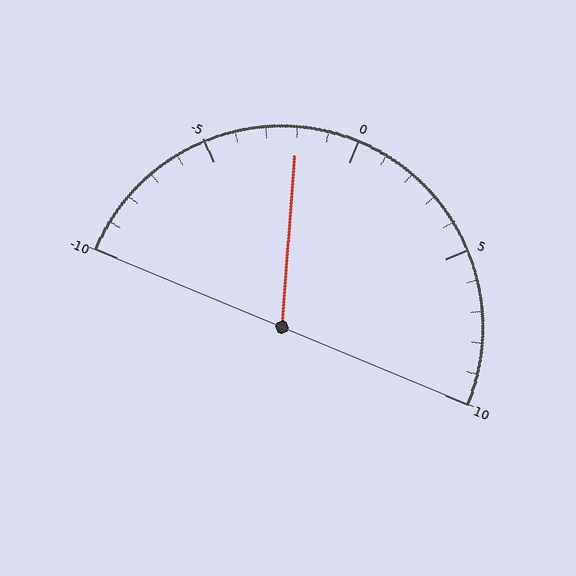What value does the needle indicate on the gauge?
The needle indicates approximately -2.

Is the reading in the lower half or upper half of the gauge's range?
The reading is in the lower half of the range (-10 to 10).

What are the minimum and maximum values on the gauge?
The gauge ranges from -10 to 10.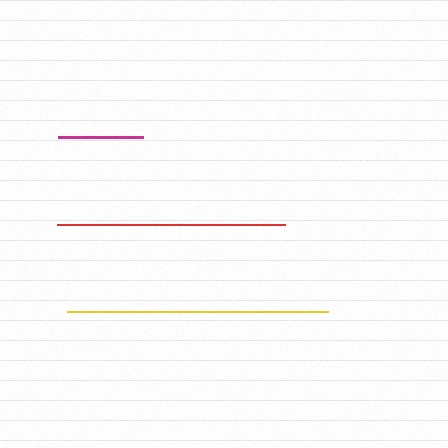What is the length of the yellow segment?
The yellow segment is approximately 261 pixels long.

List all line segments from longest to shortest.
From longest to shortest: yellow, red, magenta.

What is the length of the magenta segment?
The magenta segment is approximately 85 pixels long.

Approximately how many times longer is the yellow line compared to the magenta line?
The yellow line is approximately 3.1 times the length of the magenta line.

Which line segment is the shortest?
The magenta line is the shortest at approximately 85 pixels.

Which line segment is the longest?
The yellow line is the longest at approximately 261 pixels.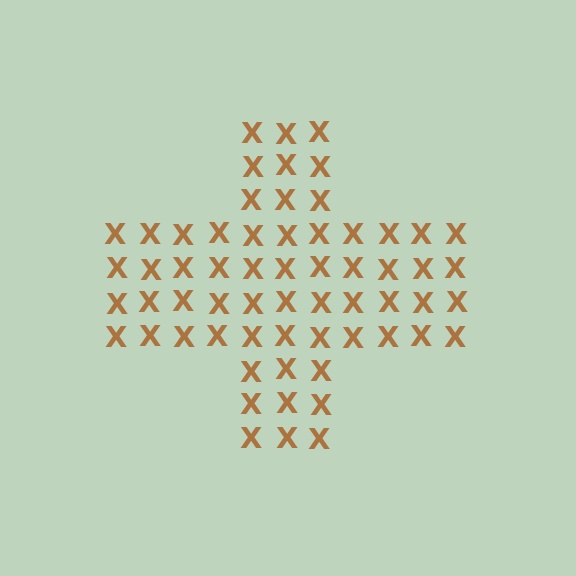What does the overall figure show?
The overall figure shows a cross.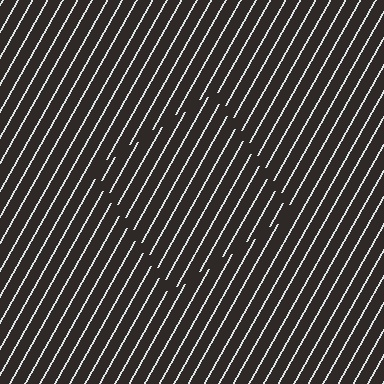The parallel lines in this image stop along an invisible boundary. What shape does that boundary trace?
An illusory square. The interior of the shape contains the same grating, shifted by half a period — the contour is defined by the phase discontinuity where line-ends from the inner and outer gratings abut.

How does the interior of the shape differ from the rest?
The interior of the shape contains the same grating, shifted by half a period — the contour is defined by the phase discontinuity where line-ends from the inner and outer gratings abut.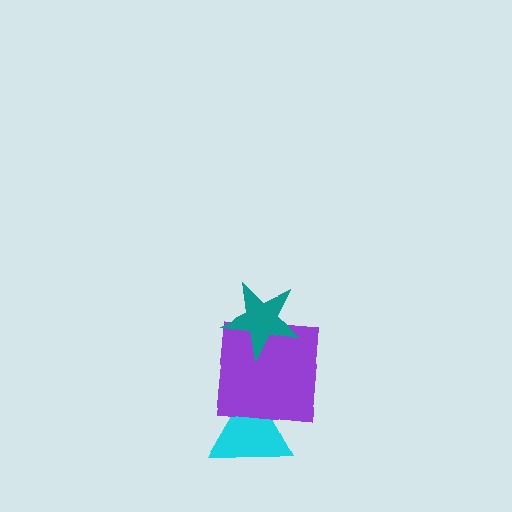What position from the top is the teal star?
The teal star is 1st from the top.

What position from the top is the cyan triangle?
The cyan triangle is 3rd from the top.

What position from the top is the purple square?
The purple square is 2nd from the top.